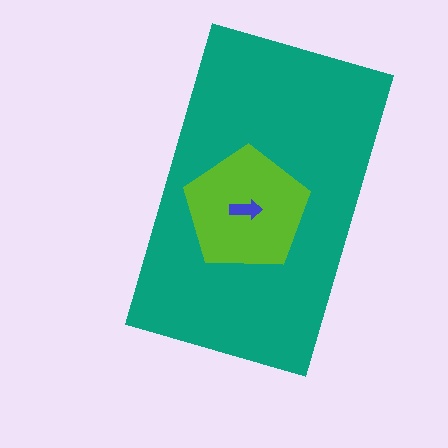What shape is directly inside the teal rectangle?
The lime pentagon.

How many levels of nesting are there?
3.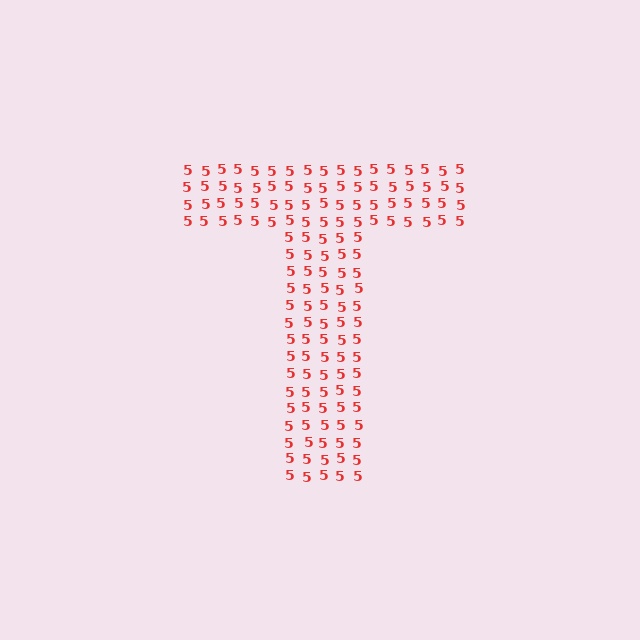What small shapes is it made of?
It is made of small digit 5's.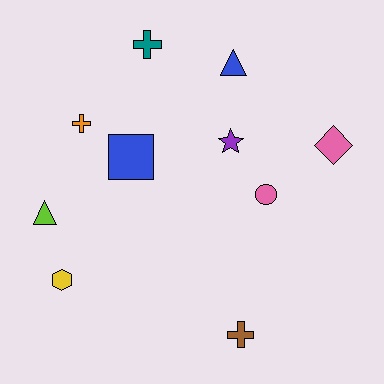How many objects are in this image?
There are 10 objects.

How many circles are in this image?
There is 1 circle.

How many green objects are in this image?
There are no green objects.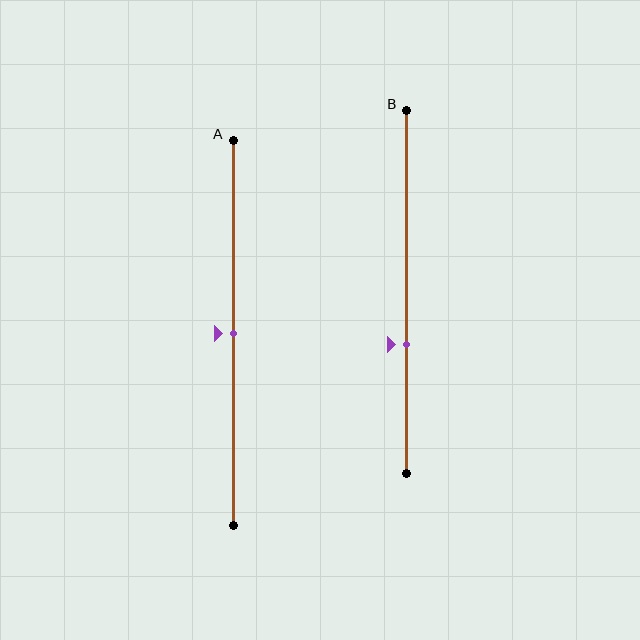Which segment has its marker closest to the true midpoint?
Segment A has its marker closest to the true midpoint.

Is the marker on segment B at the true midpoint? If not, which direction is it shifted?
No, the marker on segment B is shifted downward by about 14% of the segment length.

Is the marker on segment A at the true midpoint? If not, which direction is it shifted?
Yes, the marker on segment A is at the true midpoint.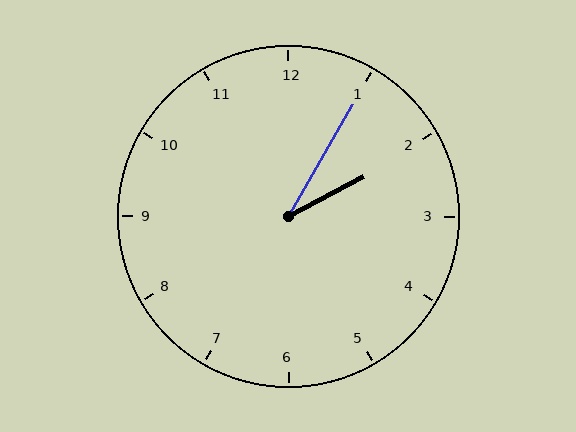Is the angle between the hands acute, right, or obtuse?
It is acute.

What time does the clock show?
2:05.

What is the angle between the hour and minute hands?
Approximately 32 degrees.